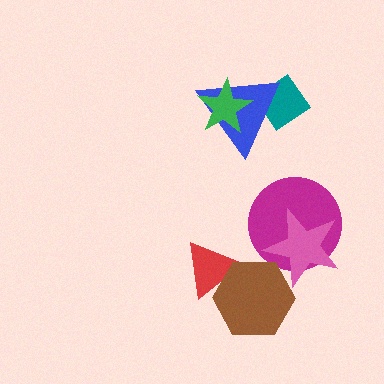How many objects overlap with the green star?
1 object overlaps with the green star.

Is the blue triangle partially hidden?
Yes, it is partially covered by another shape.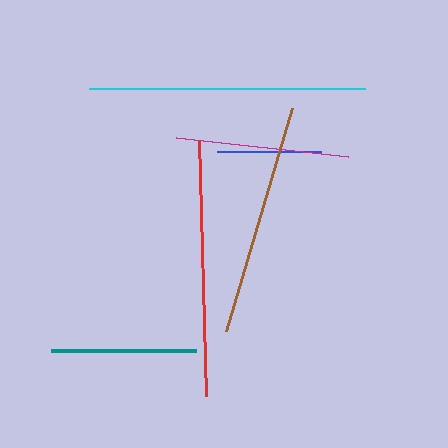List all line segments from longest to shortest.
From longest to shortest: cyan, red, brown, magenta, teal, blue.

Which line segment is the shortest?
The blue line is the shortest at approximately 104 pixels.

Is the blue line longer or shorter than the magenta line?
The magenta line is longer than the blue line.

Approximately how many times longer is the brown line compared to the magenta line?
The brown line is approximately 1.3 times the length of the magenta line.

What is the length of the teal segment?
The teal segment is approximately 145 pixels long.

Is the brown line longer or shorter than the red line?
The red line is longer than the brown line.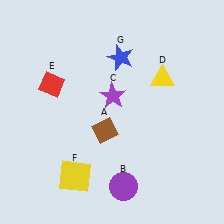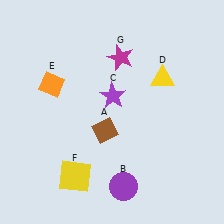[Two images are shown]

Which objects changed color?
E changed from red to orange. G changed from blue to magenta.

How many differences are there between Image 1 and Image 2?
There are 2 differences between the two images.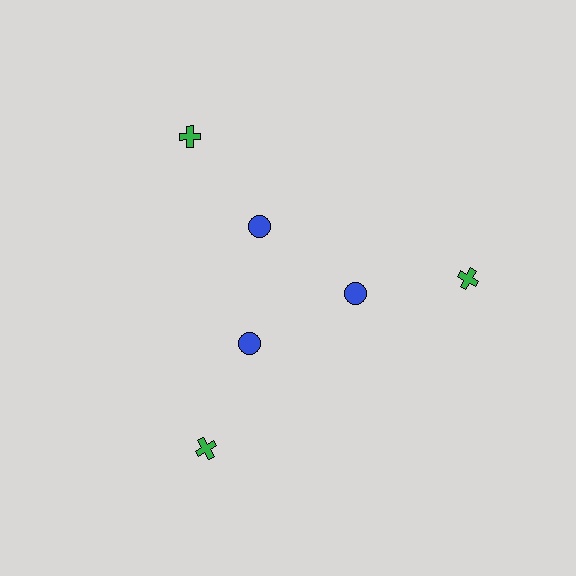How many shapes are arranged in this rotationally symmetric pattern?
There are 6 shapes, arranged in 3 groups of 2.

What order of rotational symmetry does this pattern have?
This pattern has 3-fold rotational symmetry.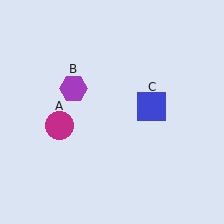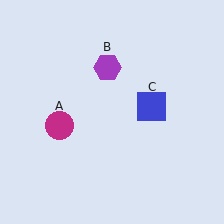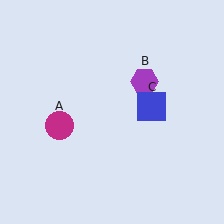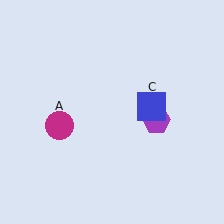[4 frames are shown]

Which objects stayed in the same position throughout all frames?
Magenta circle (object A) and blue square (object C) remained stationary.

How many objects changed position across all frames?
1 object changed position: purple hexagon (object B).